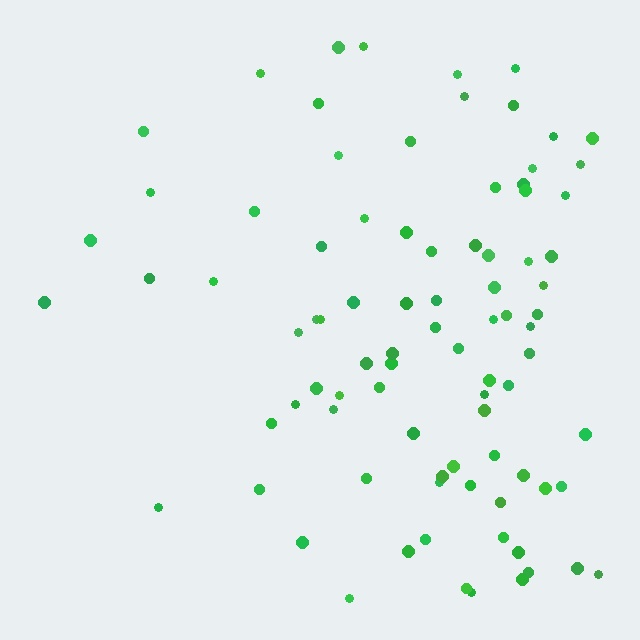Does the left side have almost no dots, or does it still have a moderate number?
Still a moderate number, just noticeably fewer than the right.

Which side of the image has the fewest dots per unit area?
The left.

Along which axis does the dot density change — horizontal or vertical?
Horizontal.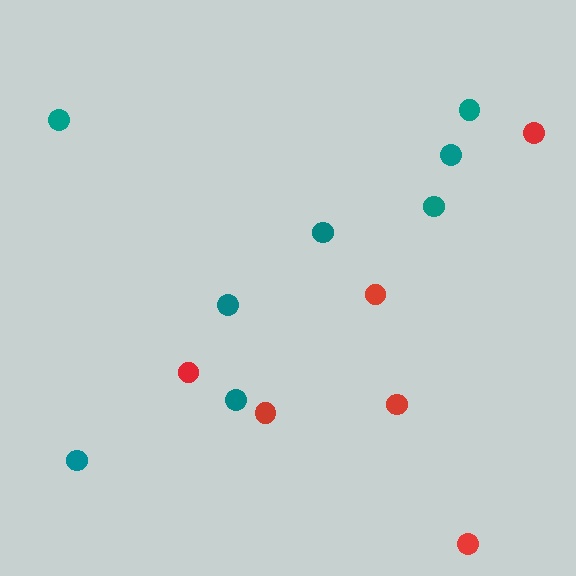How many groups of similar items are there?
There are 2 groups: one group of teal circles (8) and one group of red circles (6).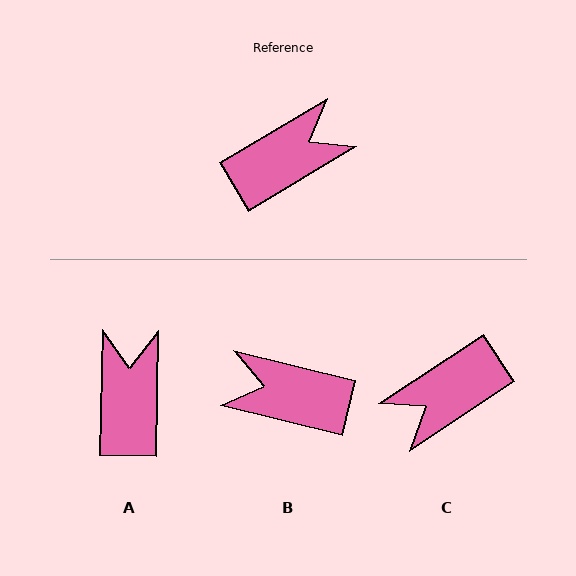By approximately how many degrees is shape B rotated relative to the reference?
Approximately 135 degrees counter-clockwise.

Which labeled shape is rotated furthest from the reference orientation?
C, about 177 degrees away.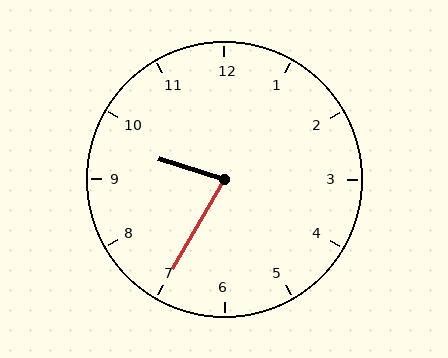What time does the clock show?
9:35.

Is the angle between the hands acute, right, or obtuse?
It is acute.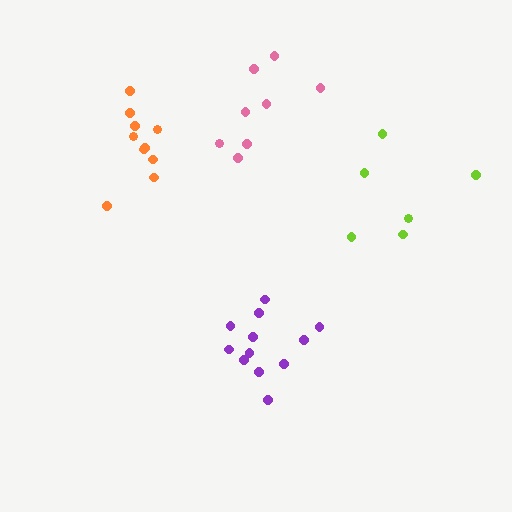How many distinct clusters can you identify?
There are 4 distinct clusters.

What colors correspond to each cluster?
The clusters are colored: lime, purple, pink, orange.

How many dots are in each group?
Group 1: 6 dots, Group 2: 12 dots, Group 3: 8 dots, Group 4: 10 dots (36 total).